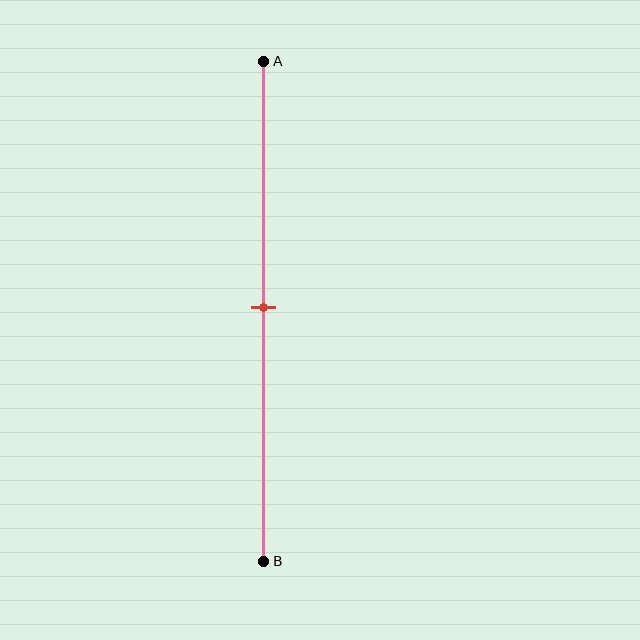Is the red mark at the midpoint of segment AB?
Yes, the mark is approximately at the midpoint.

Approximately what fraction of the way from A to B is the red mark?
The red mark is approximately 50% of the way from A to B.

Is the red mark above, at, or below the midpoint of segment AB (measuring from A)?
The red mark is approximately at the midpoint of segment AB.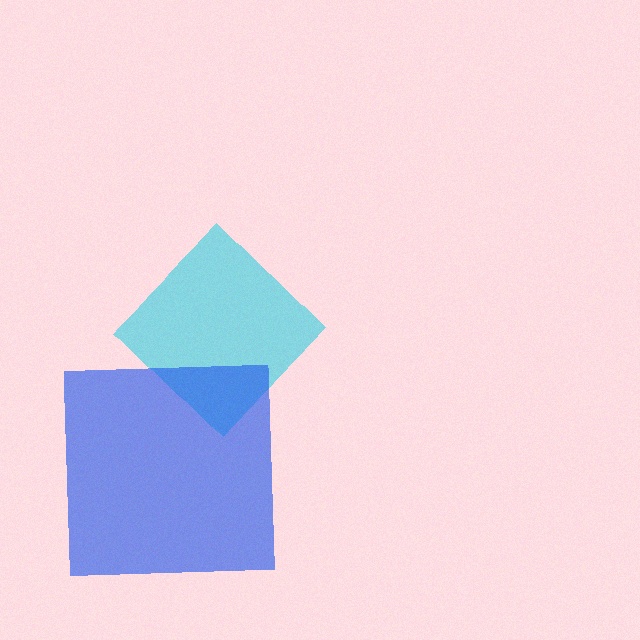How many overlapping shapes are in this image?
There are 2 overlapping shapes in the image.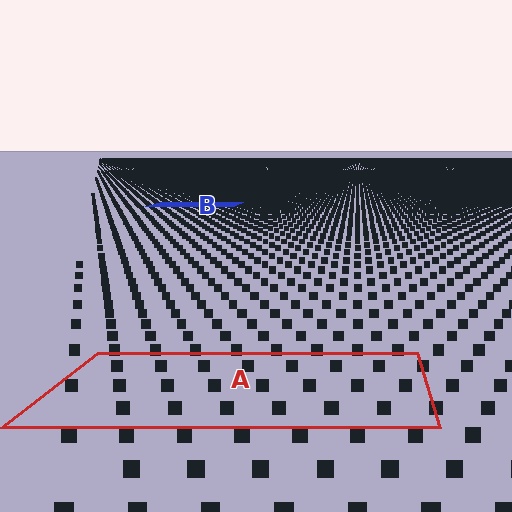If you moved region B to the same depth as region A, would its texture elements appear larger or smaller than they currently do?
They would appear larger. At a closer depth, the same texture elements are projected at a bigger on-screen size.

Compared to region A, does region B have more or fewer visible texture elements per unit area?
Region B has more texture elements per unit area — they are packed more densely because it is farther away.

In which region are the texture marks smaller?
The texture marks are smaller in region B, because it is farther away.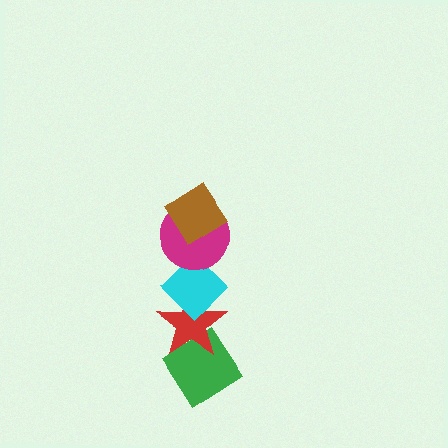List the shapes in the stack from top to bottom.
From top to bottom: the brown diamond, the magenta circle, the cyan diamond, the red star, the green diamond.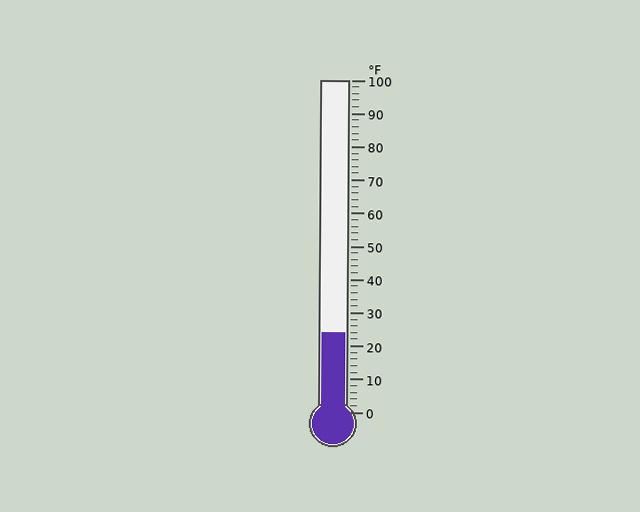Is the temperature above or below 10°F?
The temperature is above 10°F.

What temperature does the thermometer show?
The thermometer shows approximately 24°F.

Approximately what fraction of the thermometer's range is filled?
The thermometer is filled to approximately 25% of its range.